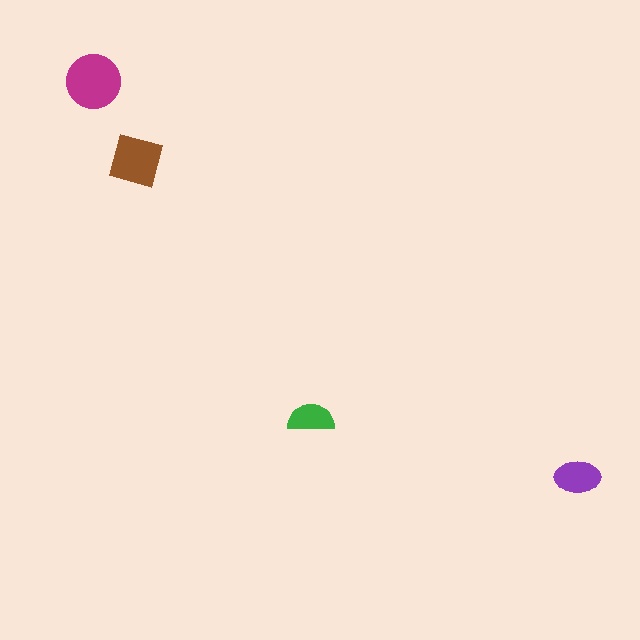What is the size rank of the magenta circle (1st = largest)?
1st.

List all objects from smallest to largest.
The green semicircle, the purple ellipse, the brown square, the magenta circle.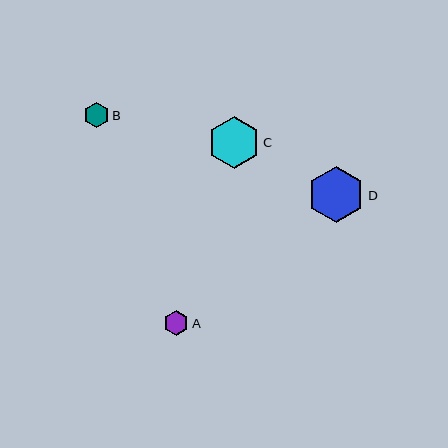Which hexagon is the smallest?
Hexagon A is the smallest with a size of approximately 25 pixels.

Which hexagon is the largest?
Hexagon D is the largest with a size of approximately 56 pixels.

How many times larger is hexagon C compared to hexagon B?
Hexagon C is approximately 2.0 times the size of hexagon B.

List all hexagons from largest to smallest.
From largest to smallest: D, C, B, A.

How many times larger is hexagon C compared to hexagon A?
Hexagon C is approximately 2.0 times the size of hexagon A.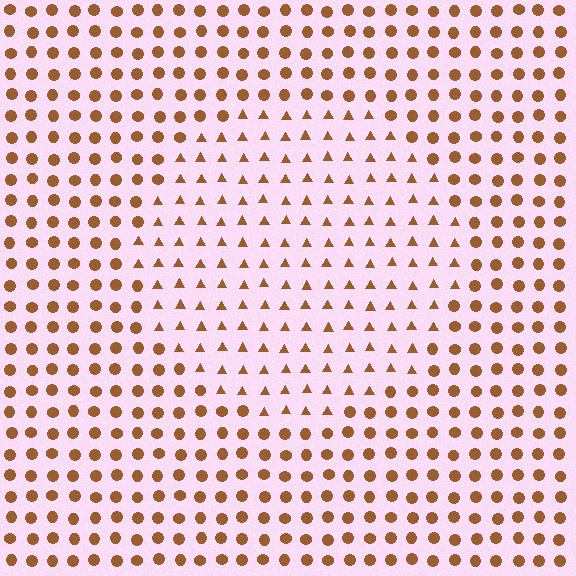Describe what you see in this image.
The image is filled with small brown elements arranged in a uniform grid. A circle-shaped region contains triangles, while the surrounding area contains circles. The boundary is defined purely by the change in element shape.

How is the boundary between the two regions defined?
The boundary is defined by a change in element shape: triangles inside vs. circles outside. All elements share the same color and spacing.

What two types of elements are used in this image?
The image uses triangles inside the circle region and circles outside it.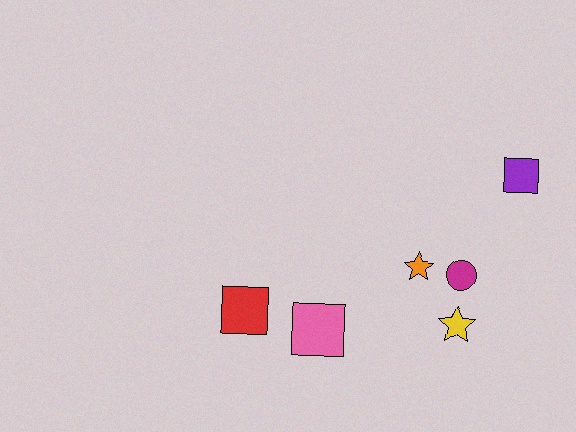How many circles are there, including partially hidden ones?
There is 1 circle.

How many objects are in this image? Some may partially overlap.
There are 6 objects.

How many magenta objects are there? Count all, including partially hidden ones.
There is 1 magenta object.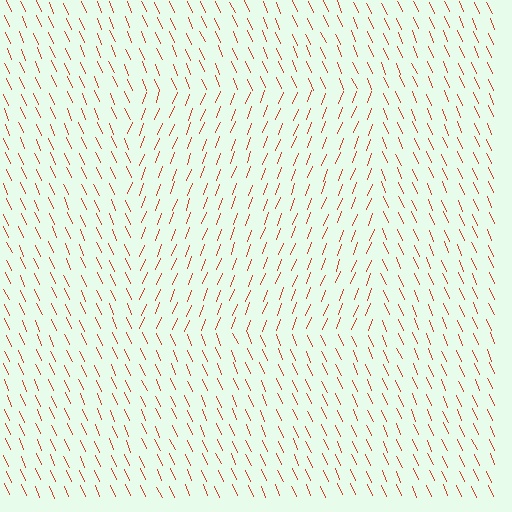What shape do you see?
I see a rectangle.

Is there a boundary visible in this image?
Yes, there is a texture boundary formed by a change in line orientation.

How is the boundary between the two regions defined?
The boundary is defined purely by a change in line orientation (approximately 45 degrees difference). All lines are the same color and thickness.